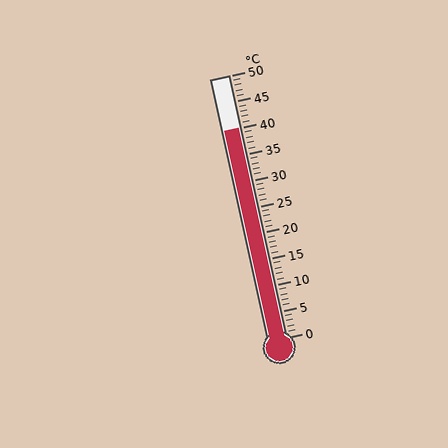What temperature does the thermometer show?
The thermometer shows approximately 40°C.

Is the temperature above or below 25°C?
The temperature is above 25°C.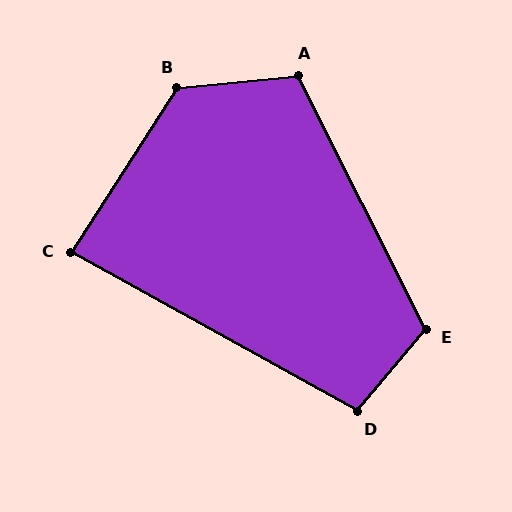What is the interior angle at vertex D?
Approximately 101 degrees (obtuse).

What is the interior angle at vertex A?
Approximately 111 degrees (obtuse).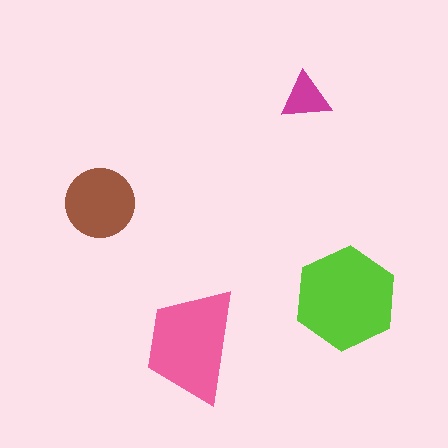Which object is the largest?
The lime hexagon.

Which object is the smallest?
The magenta triangle.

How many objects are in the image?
There are 4 objects in the image.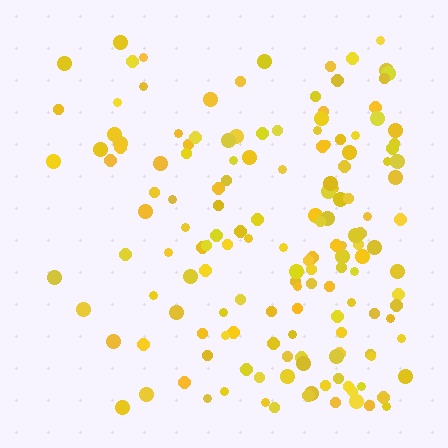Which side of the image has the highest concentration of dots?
The right.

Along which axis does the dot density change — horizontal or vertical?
Horizontal.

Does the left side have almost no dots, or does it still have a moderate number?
Still a moderate number, just noticeably fewer than the right.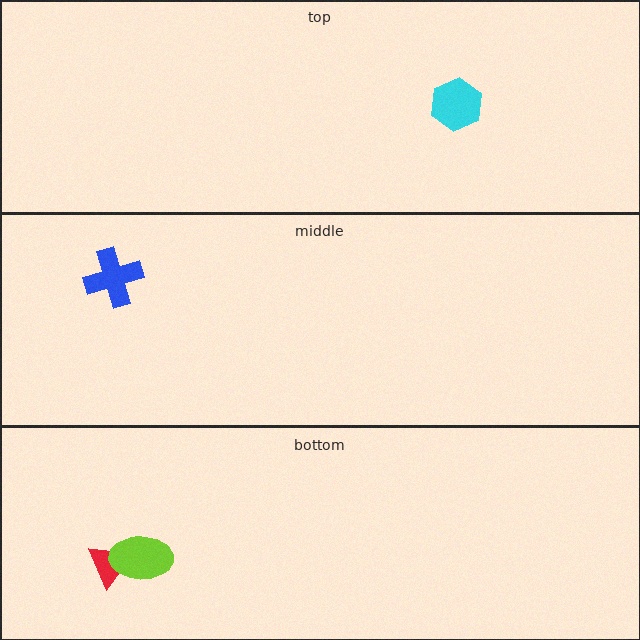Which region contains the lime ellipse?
The bottom region.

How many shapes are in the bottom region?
2.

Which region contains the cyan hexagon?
The top region.